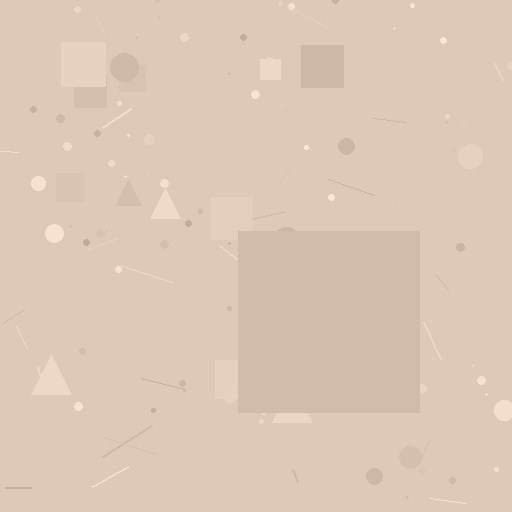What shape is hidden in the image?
A square is hidden in the image.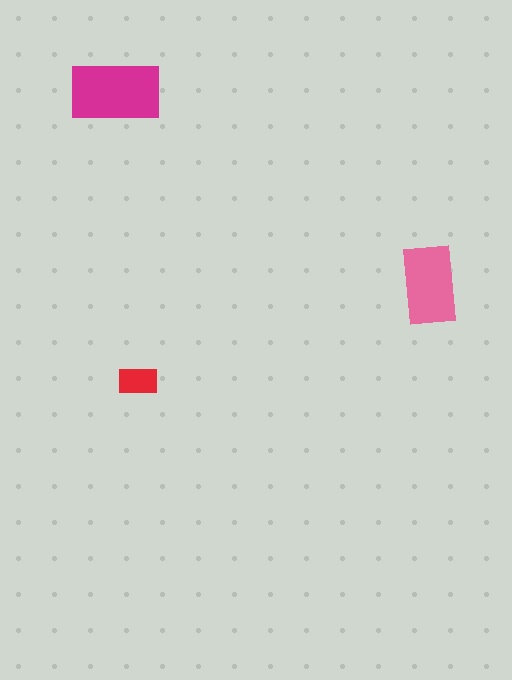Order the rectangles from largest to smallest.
the magenta one, the pink one, the red one.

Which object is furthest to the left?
The magenta rectangle is leftmost.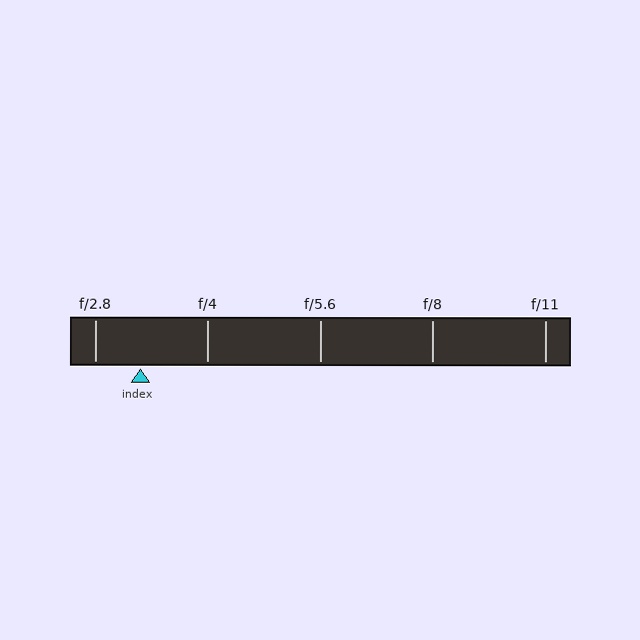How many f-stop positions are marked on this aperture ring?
There are 5 f-stop positions marked.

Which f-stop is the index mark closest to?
The index mark is closest to f/2.8.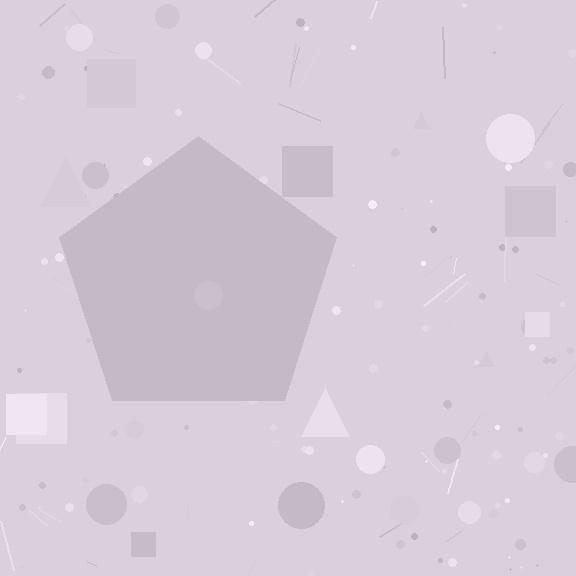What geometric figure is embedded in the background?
A pentagon is embedded in the background.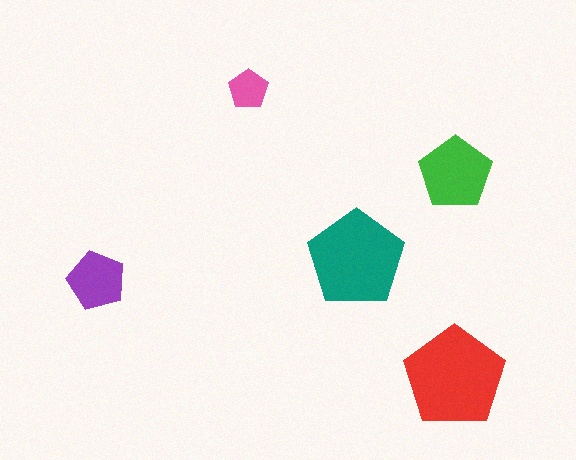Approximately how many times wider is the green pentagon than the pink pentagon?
About 2 times wider.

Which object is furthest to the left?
The purple pentagon is leftmost.